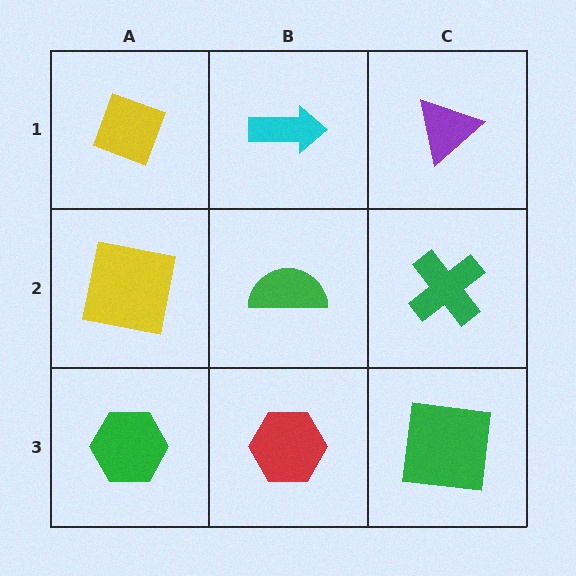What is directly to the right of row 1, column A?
A cyan arrow.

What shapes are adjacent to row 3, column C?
A green cross (row 2, column C), a red hexagon (row 3, column B).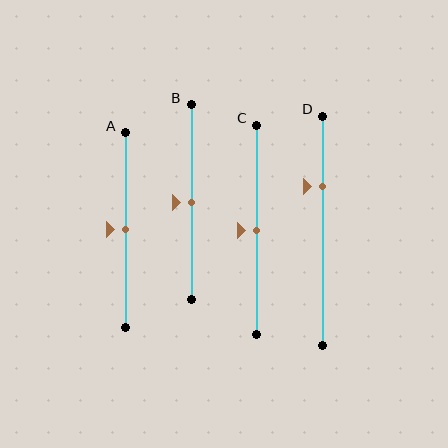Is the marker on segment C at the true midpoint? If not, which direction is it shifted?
Yes, the marker on segment C is at the true midpoint.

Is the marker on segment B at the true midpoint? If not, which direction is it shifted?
Yes, the marker on segment B is at the true midpoint.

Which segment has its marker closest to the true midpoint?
Segment A has its marker closest to the true midpoint.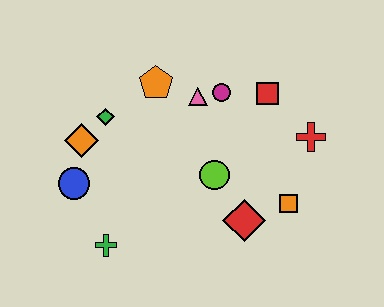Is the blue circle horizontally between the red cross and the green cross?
No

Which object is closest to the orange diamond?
The green diamond is closest to the orange diamond.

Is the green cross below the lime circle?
Yes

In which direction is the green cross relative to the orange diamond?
The green cross is below the orange diamond.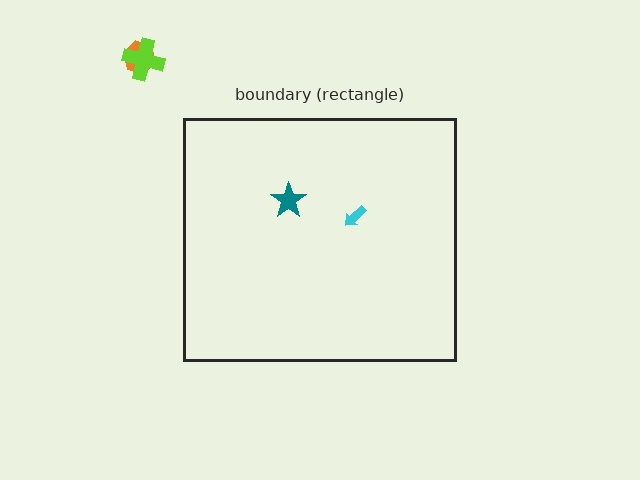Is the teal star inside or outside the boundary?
Inside.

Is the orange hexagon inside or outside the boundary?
Outside.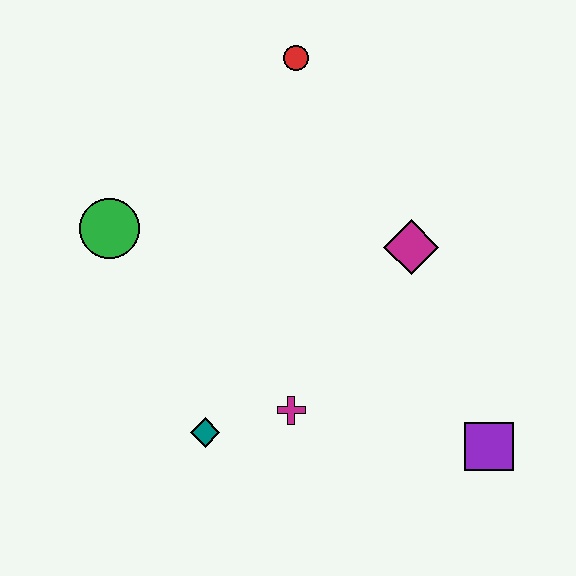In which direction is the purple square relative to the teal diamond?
The purple square is to the right of the teal diamond.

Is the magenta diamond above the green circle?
No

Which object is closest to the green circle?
The teal diamond is closest to the green circle.